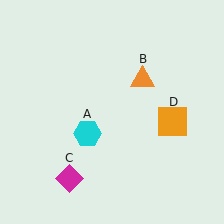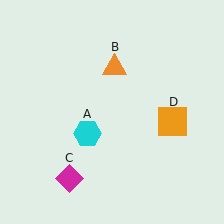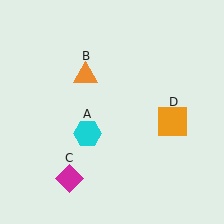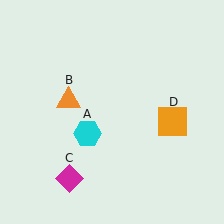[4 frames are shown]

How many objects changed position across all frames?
1 object changed position: orange triangle (object B).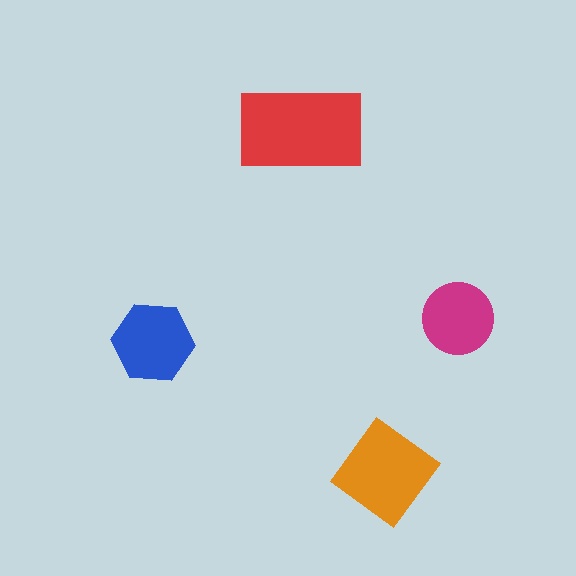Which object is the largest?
The red rectangle.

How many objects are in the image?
There are 4 objects in the image.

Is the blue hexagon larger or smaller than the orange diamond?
Smaller.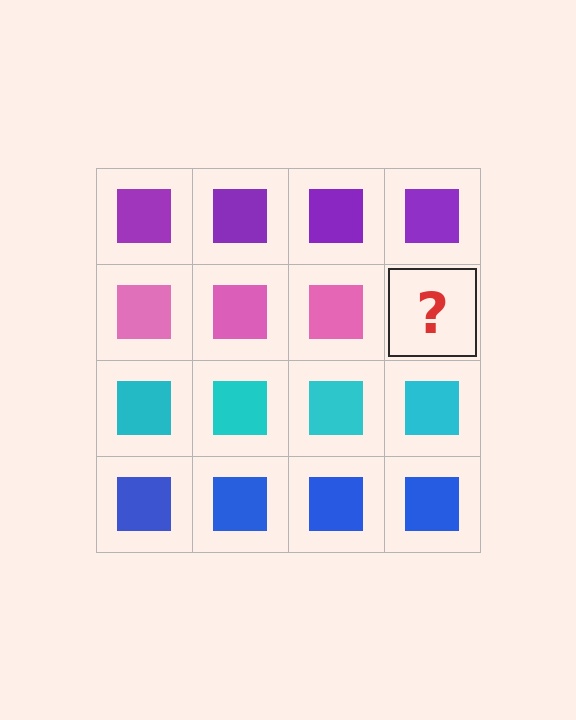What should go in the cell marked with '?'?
The missing cell should contain a pink square.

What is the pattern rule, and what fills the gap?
The rule is that each row has a consistent color. The gap should be filled with a pink square.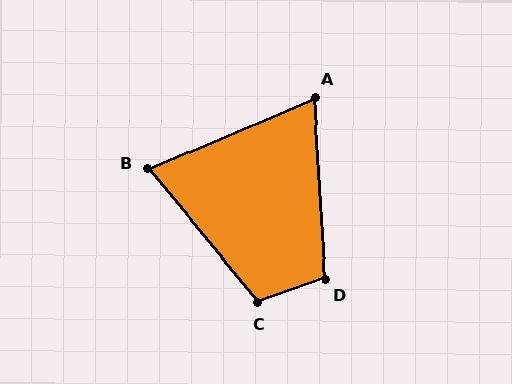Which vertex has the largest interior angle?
C, at approximately 109 degrees.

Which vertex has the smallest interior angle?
A, at approximately 71 degrees.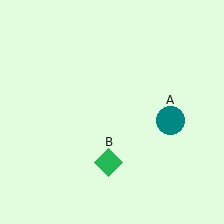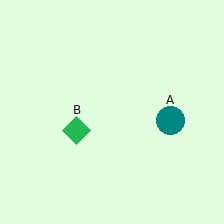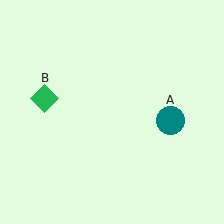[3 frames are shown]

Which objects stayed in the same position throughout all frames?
Teal circle (object A) remained stationary.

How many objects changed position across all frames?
1 object changed position: green diamond (object B).